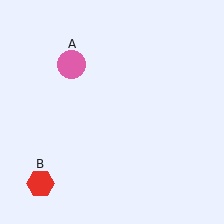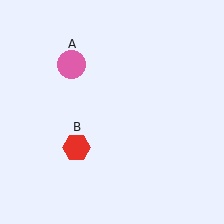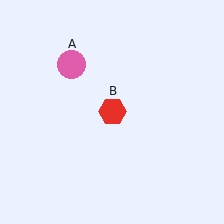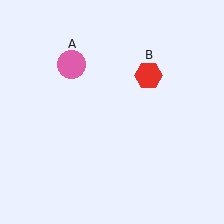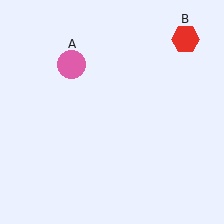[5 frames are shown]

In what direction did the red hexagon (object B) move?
The red hexagon (object B) moved up and to the right.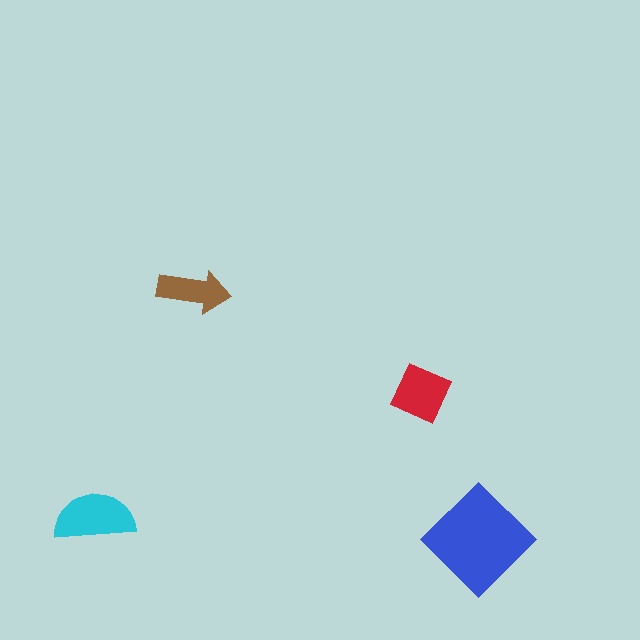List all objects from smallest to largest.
The brown arrow, the red square, the cyan semicircle, the blue diamond.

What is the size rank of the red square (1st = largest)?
3rd.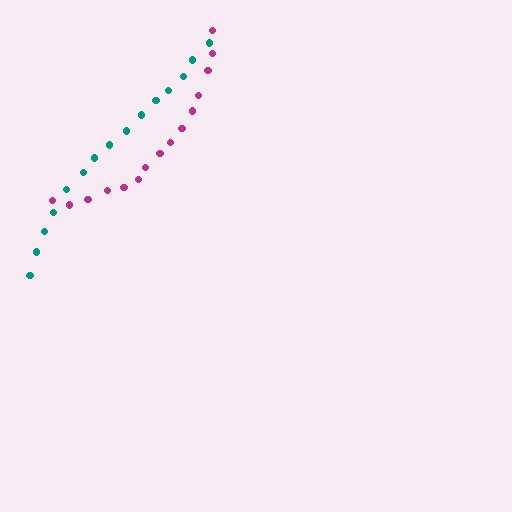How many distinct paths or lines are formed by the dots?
There are 2 distinct paths.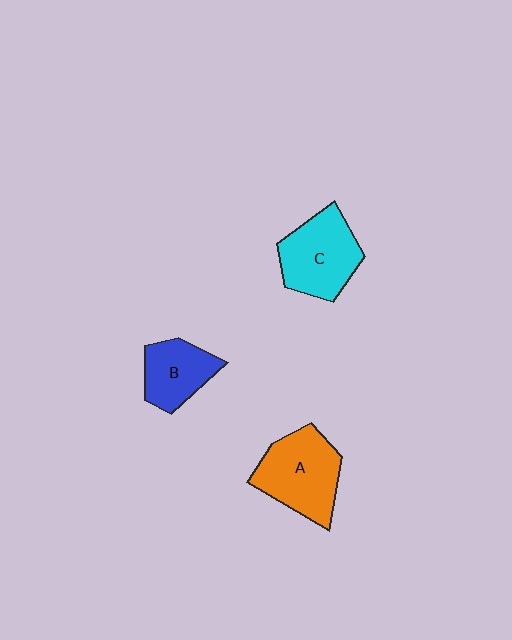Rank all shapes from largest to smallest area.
From largest to smallest: A (orange), C (cyan), B (blue).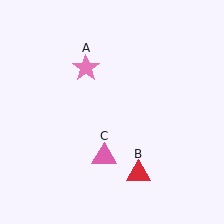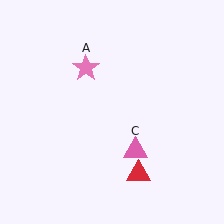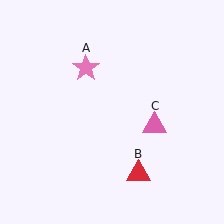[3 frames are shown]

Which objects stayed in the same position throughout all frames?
Pink star (object A) and red triangle (object B) remained stationary.